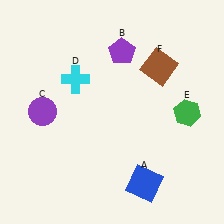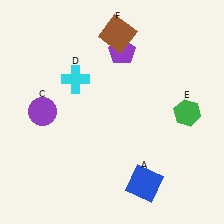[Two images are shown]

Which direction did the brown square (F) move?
The brown square (F) moved left.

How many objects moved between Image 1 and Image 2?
1 object moved between the two images.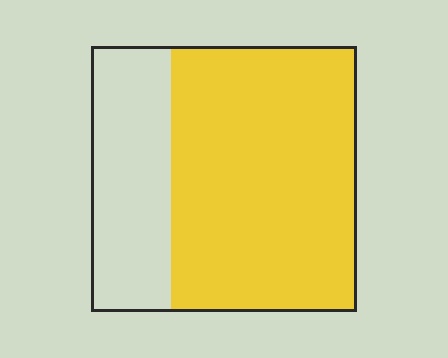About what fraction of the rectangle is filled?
About two thirds (2/3).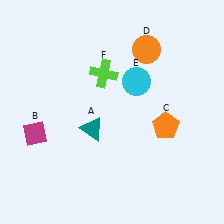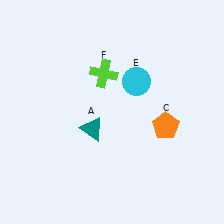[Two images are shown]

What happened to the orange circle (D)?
The orange circle (D) was removed in Image 2. It was in the top-right area of Image 1.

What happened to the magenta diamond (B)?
The magenta diamond (B) was removed in Image 2. It was in the bottom-left area of Image 1.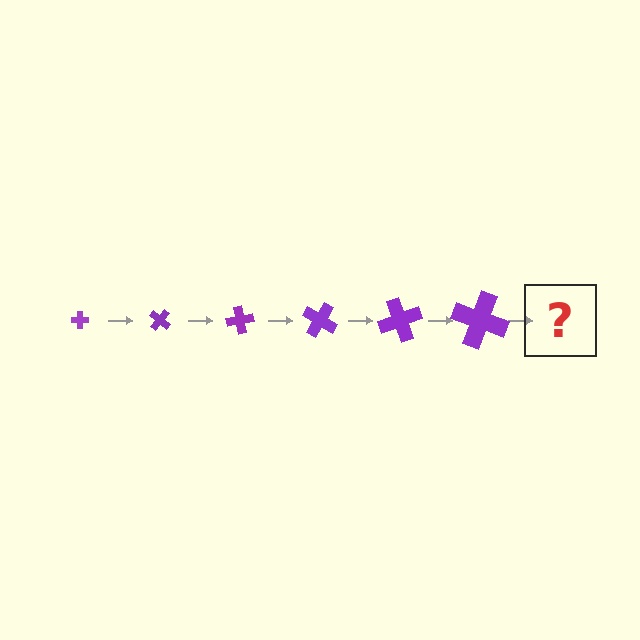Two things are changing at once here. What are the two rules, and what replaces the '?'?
The two rules are that the cross grows larger each step and it rotates 40 degrees each step. The '?' should be a cross, larger than the previous one and rotated 240 degrees from the start.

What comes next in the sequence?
The next element should be a cross, larger than the previous one and rotated 240 degrees from the start.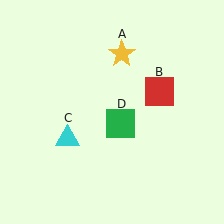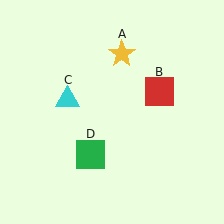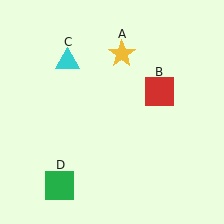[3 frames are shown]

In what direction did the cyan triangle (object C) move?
The cyan triangle (object C) moved up.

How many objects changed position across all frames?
2 objects changed position: cyan triangle (object C), green square (object D).